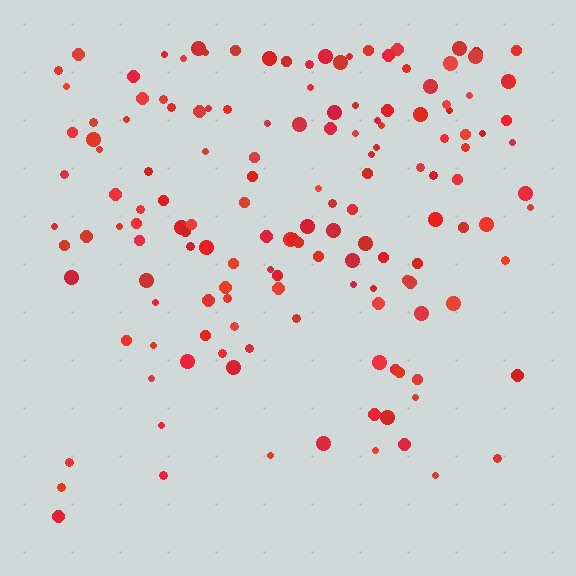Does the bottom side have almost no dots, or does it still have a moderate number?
Still a moderate number, just noticeably fewer than the top.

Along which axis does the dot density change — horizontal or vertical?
Vertical.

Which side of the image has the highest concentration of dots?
The top.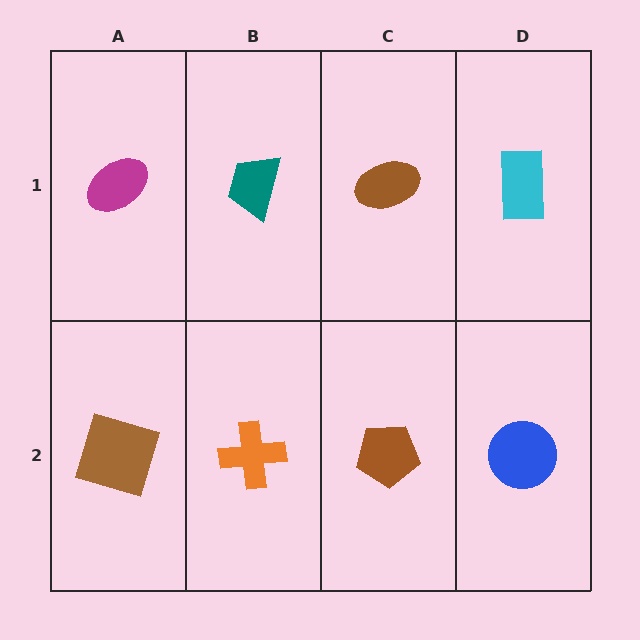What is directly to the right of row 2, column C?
A blue circle.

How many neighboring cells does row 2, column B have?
3.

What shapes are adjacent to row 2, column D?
A cyan rectangle (row 1, column D), a brown pentagon (row 2, column C).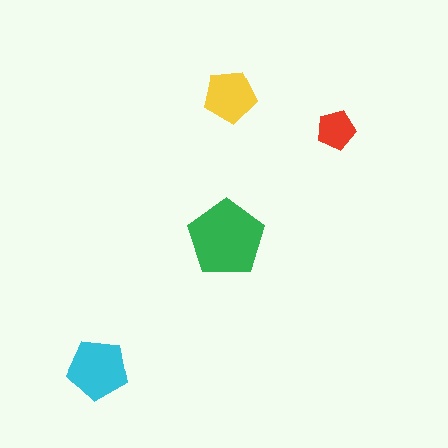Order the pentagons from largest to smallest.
the green one, the cyan one, the yellow one, the red one.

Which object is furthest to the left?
The cyan pentagon is leftmost.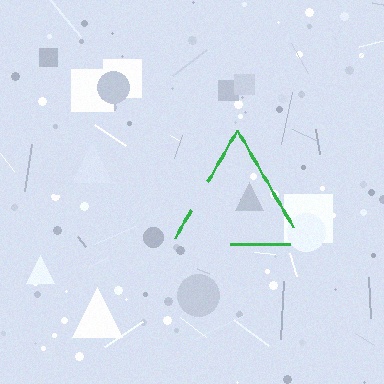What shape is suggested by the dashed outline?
The dashed outline suggests a triangle.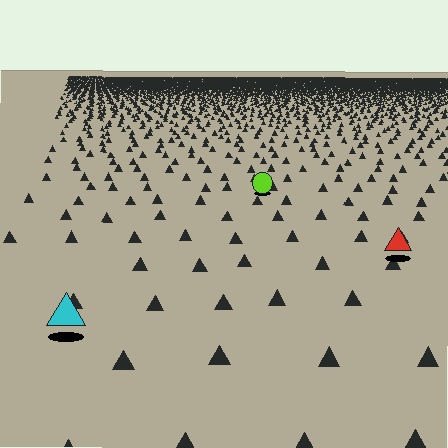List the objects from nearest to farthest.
From nearest to farthest: the cyan triangle, the red triangle, the lime circle.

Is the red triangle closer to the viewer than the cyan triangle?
No. The cyan triangle is closer — you can tell from the texture gradient: the ground texture is coarser near it.